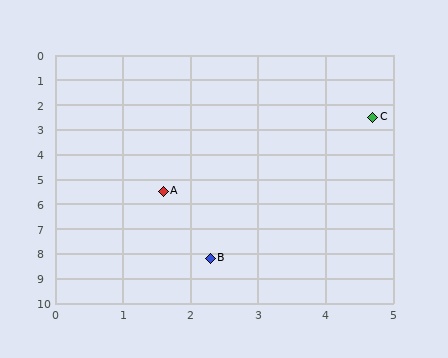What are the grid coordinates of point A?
Point A is at approximately (1.6, 5.5).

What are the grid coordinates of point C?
Point C is at approximately (4.7, 2.5).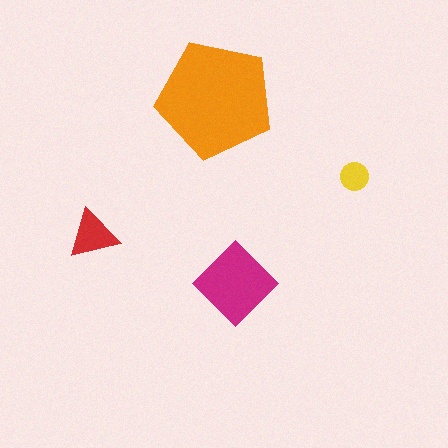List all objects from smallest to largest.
The yellow circle, the red triangle, the magenta diamond, the orange pentagon.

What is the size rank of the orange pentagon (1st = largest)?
1st.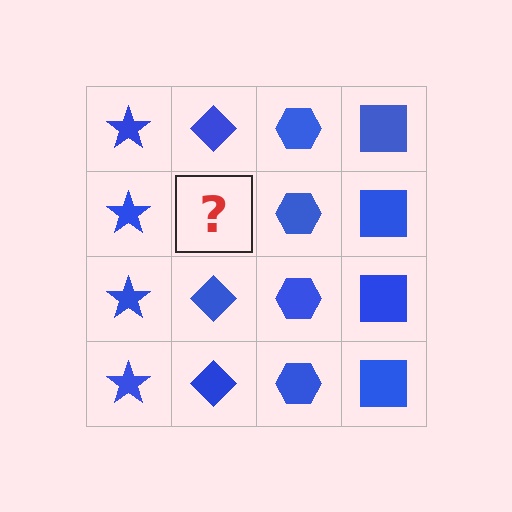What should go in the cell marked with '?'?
The missing cell should contain a blue diamond.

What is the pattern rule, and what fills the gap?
The rule is that each column has a consistent shape. The gap should be filled with a blue diamond.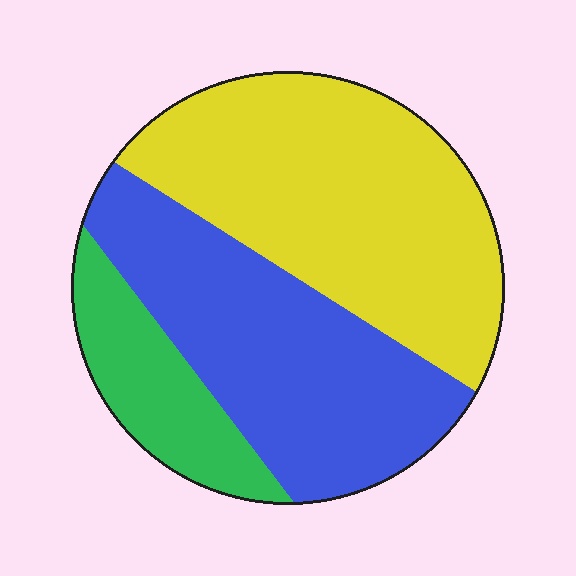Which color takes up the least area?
Green, at roughly 15%.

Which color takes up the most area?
Yellow, at roughly 45%.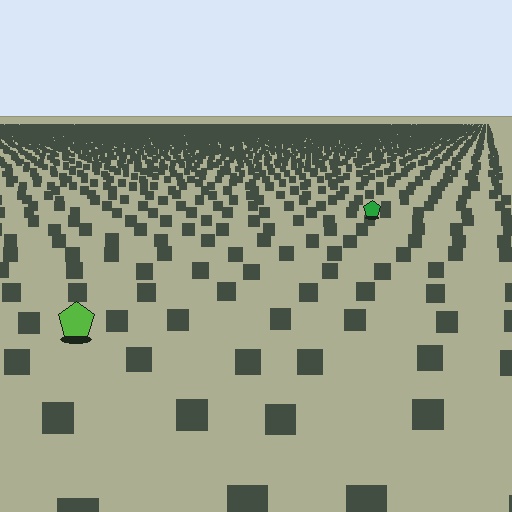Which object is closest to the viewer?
The lime pentagon is closest. The texture marks near it are larger and more spread out.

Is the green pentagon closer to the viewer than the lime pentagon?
No. The lime pentagon is closer — you can tell from the texture gradient: the ground texture is coarser near it.